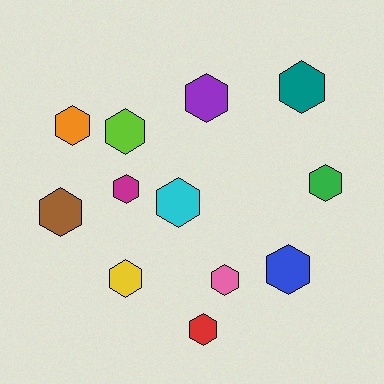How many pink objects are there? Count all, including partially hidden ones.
There is 1 pink object.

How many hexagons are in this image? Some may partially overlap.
There are 12 hexagons.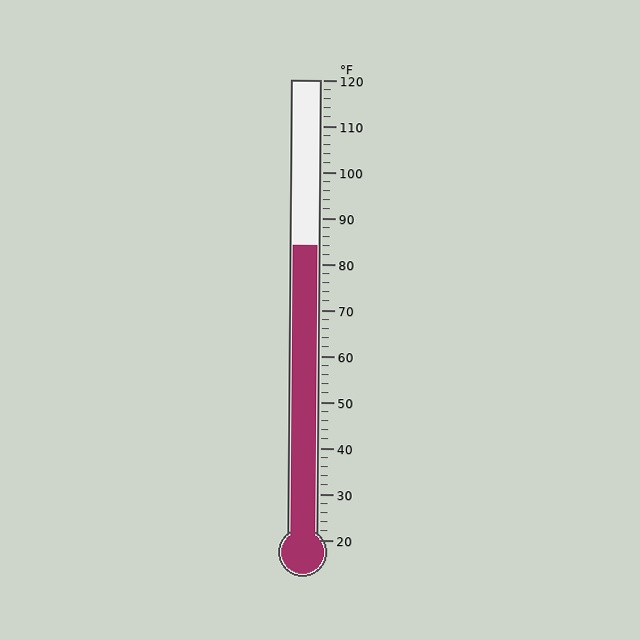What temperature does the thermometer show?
The thermometer shows approximately 84°F.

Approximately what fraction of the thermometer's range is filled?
The thermometer is filled to approximately 65% of its range.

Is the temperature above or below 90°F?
The temperature is below 90°F.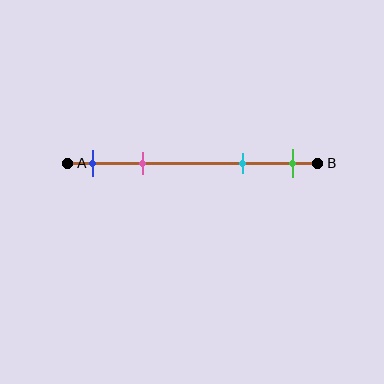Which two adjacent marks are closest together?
The blue and pink marks are the closest adjacent pair.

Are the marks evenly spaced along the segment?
No, the marks are not evenly spaced.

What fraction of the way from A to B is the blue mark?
The blue mark is approximately 10% (0.1) of the way from A to B.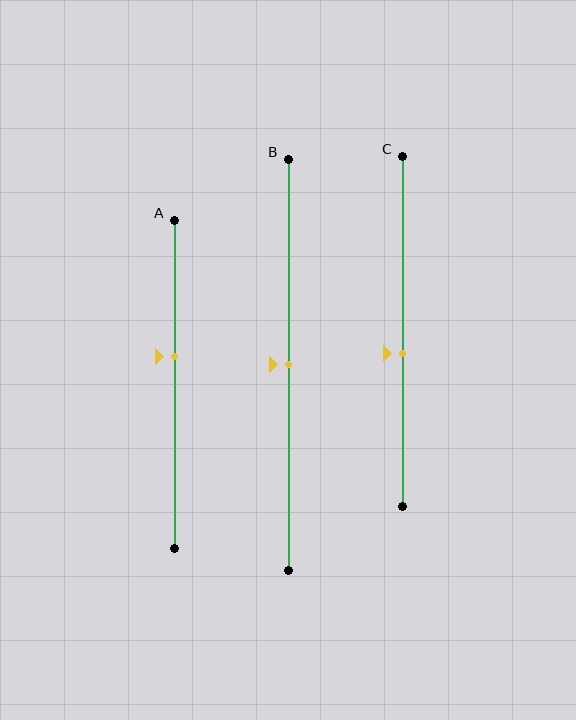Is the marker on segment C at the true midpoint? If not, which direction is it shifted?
No, the marker on segment C is shifted downward by about 6% of the segment length.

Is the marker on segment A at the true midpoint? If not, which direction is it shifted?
No, the marker on segment A is shifted upward by about 8% of the segment length.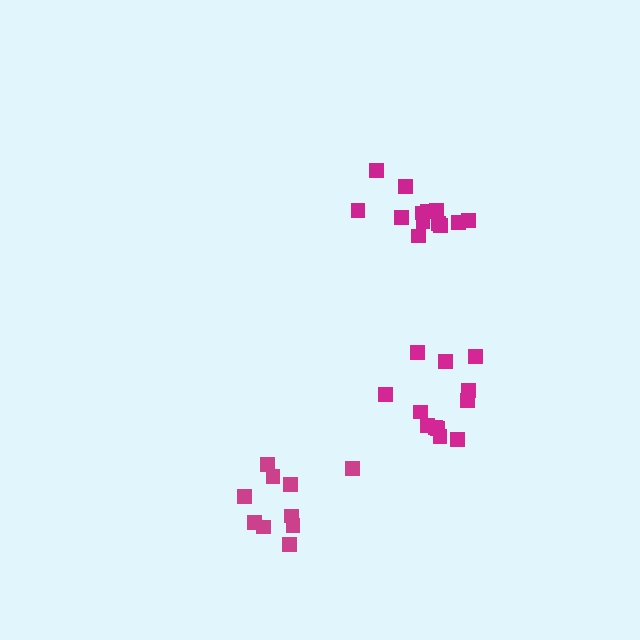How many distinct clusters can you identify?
There are 3 distinct clusters.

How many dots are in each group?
Group 1: 12 dots, Group 2: 13 dots, Group 3: 10 dots (35 total).